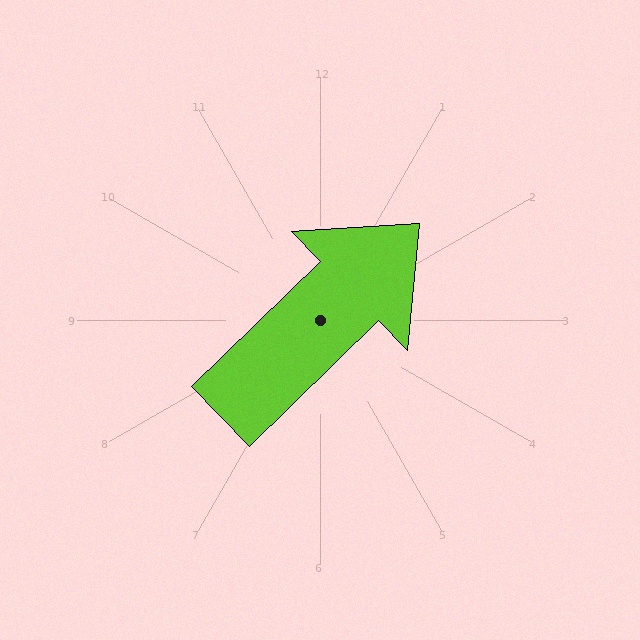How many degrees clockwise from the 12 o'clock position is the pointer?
Approximately 46 degrees.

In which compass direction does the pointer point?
Northeast.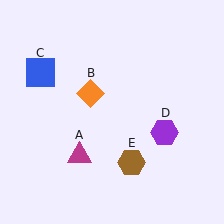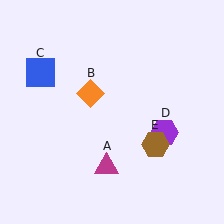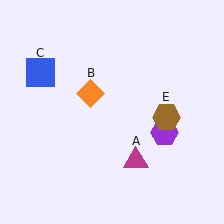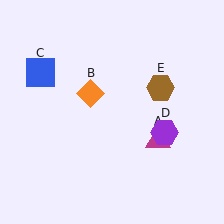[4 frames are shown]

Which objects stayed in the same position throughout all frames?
Orange diamond (object B) and blue square (object C) and purple hexagon (object D) remained stationary.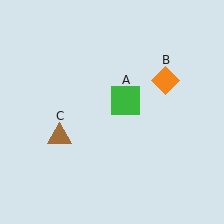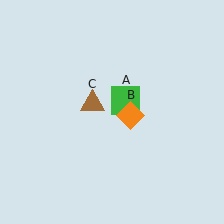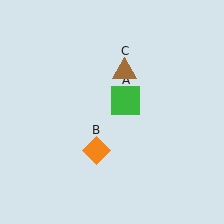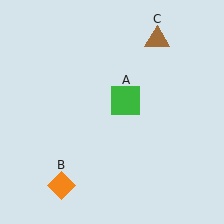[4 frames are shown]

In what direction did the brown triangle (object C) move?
The brown triangle (object C) moved up and to the right.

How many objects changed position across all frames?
2 objects changed position: orange diamond (object B), brown triangle (object C).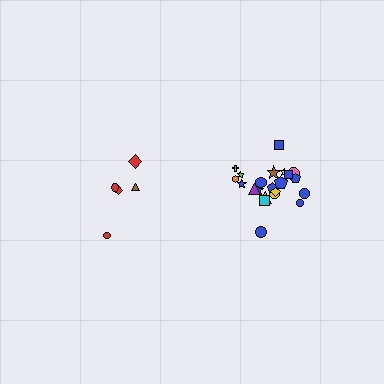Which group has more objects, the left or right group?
The right group.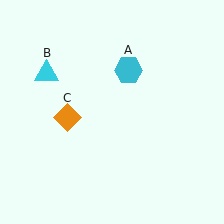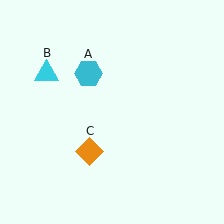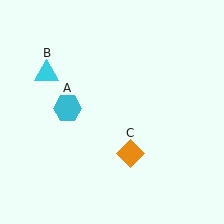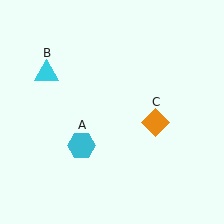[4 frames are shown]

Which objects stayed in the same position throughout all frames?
Cyan triangle (object B) remained stationary.